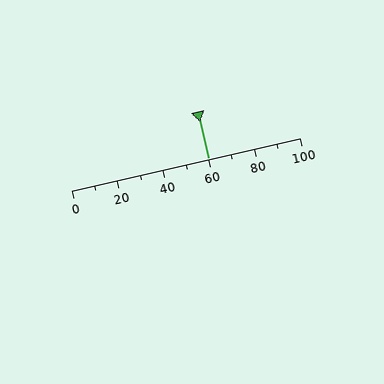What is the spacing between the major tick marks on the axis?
The major ticks are spaced 20 apart.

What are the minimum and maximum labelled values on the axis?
The axis runs from 0 to 100.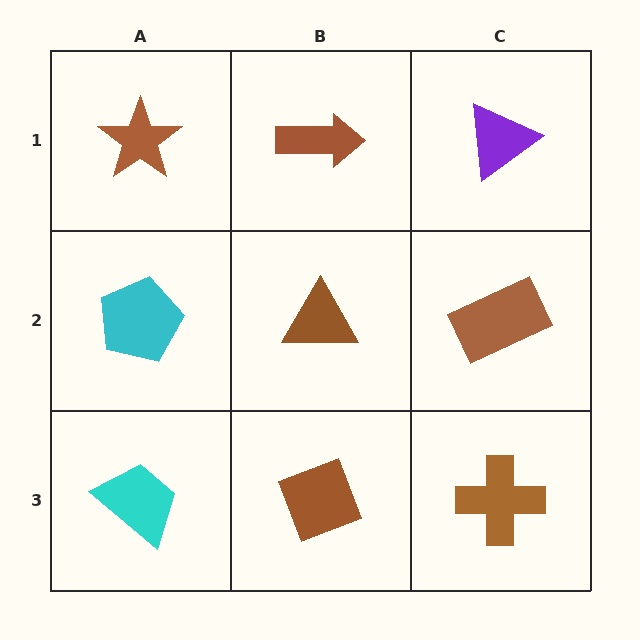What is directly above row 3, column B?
A brown triangle.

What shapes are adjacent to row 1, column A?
A cyan pentagon (row 2, column A), a brown arrow (row 1, column B).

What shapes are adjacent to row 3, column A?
A cyan pentagon (row 2, column A), a brown diamond (row 3, column B).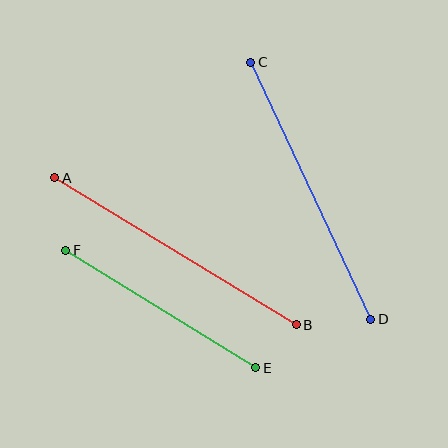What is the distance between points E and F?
The distance is approximately 223 pixels.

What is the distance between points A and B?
The distance is approximately 282 pixels.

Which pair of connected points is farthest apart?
Points C and D are farthest apart.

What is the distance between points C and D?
The distance is approximately 284 pixels.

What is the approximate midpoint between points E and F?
The midpoint is at approximately (161, 309) pixels.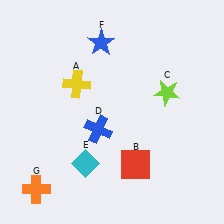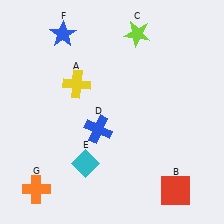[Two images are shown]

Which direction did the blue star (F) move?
The blue star (F) moved left.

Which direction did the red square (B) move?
The red square (B) moved right.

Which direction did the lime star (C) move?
The lime star (C) moved up.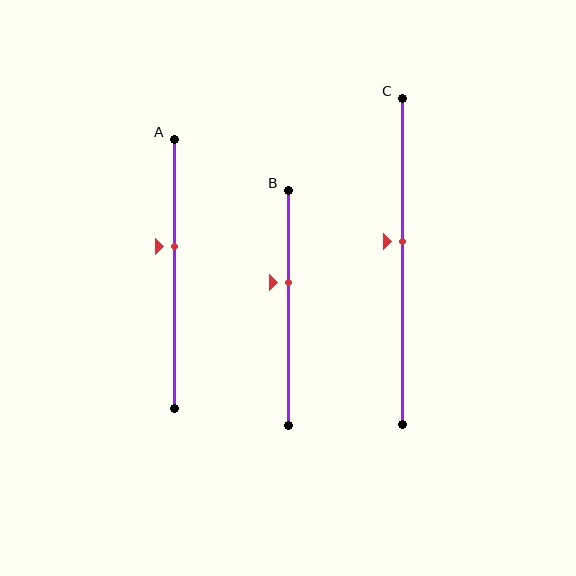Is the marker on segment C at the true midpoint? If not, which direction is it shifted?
No, the marker on segment C is shifted upward by about 6% of the segment length.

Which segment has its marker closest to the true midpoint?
Segment C has its marker closest to the true midpoint.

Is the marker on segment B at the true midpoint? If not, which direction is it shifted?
No, the marker on segment B is shifted upward by about 11% of the segment length.